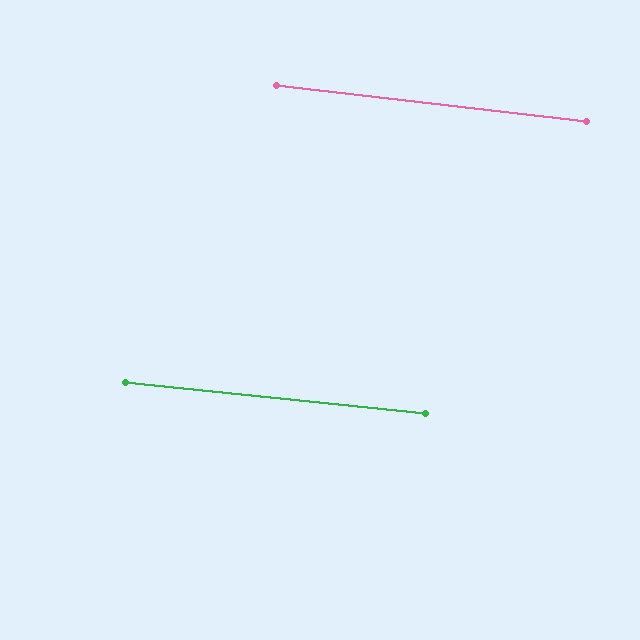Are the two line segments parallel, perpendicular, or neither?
Parallel — their directions differ by only 0.7°.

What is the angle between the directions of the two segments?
Approximately 1 degree.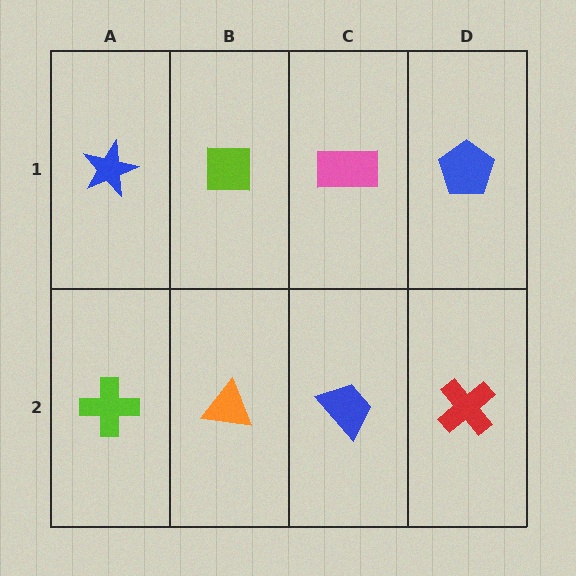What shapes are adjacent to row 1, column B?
An orange triangle (row 2, column B), a blue star (row 1, column A), a pink rectangle (row 1, column C).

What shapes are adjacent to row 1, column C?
A blue trapezoid (row 2, column C), a lime square (row 1, column B), a blue pentagon (row 1, column D).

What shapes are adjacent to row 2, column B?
A lime square (row 1, column B), a lime cross (row 2, column A), a blue trapezoid (row 2, column C).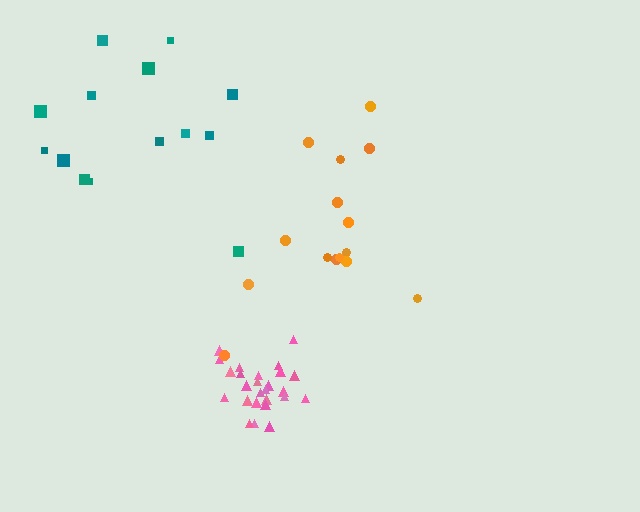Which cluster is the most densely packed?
Pink.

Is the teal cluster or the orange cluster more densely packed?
Orange.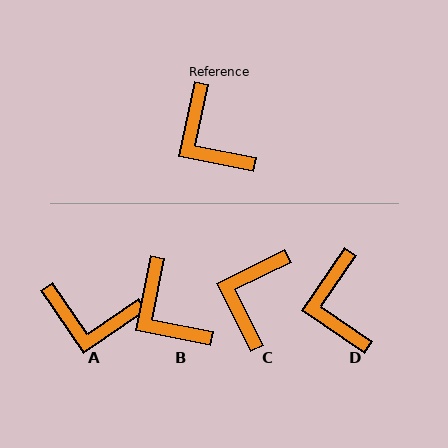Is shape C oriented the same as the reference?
No, it is off by about 52 degrees.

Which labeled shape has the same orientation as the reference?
B.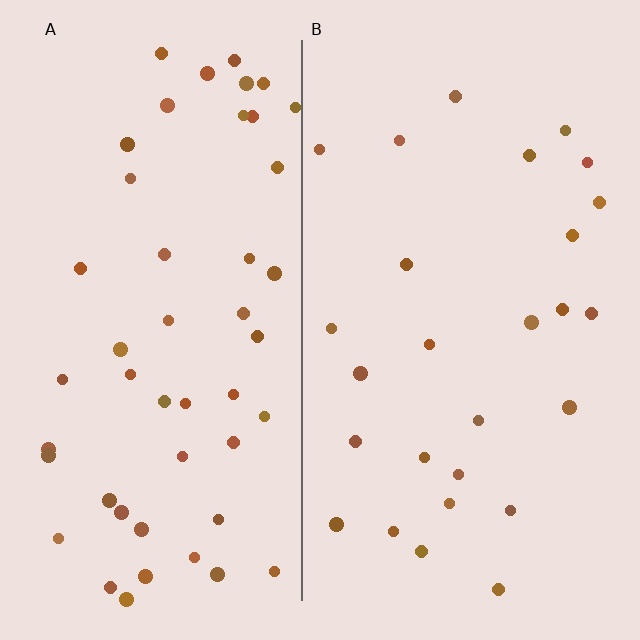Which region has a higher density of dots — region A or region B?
A (the left).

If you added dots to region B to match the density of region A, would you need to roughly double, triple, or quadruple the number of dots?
Approximately double.